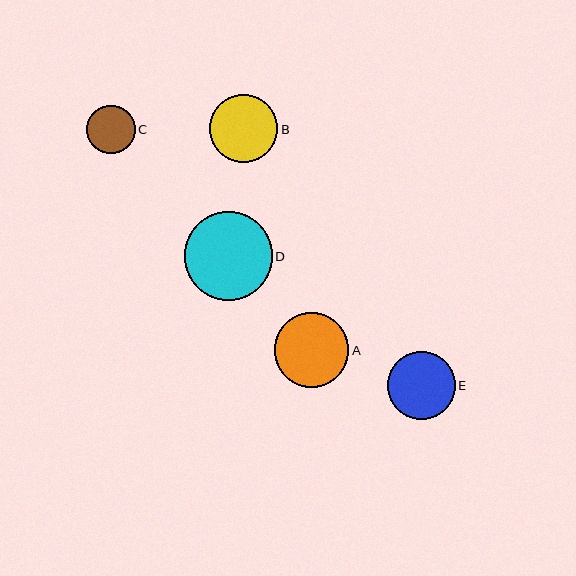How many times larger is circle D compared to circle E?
Circle D is approximately 1.3 times the size of circle E.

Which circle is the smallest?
Circle C is the smallest with a size of approximately 48 pixels.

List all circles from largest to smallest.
From largest to smallest: D, A, B, E, C.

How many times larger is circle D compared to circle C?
Circle D is approximately 1.8 times the size of circle C.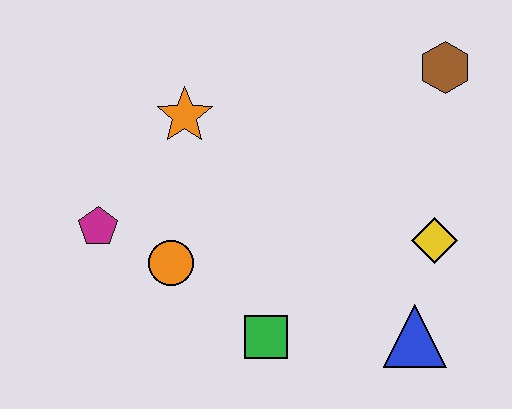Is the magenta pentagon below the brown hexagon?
Yes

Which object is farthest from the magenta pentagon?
The brown hexagon is farthest from the magenta pentagon.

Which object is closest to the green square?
The orange circle is closest to the green square.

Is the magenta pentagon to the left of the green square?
Yes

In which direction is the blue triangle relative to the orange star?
The blue triangle is to the right of the orange star.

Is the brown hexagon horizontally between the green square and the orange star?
No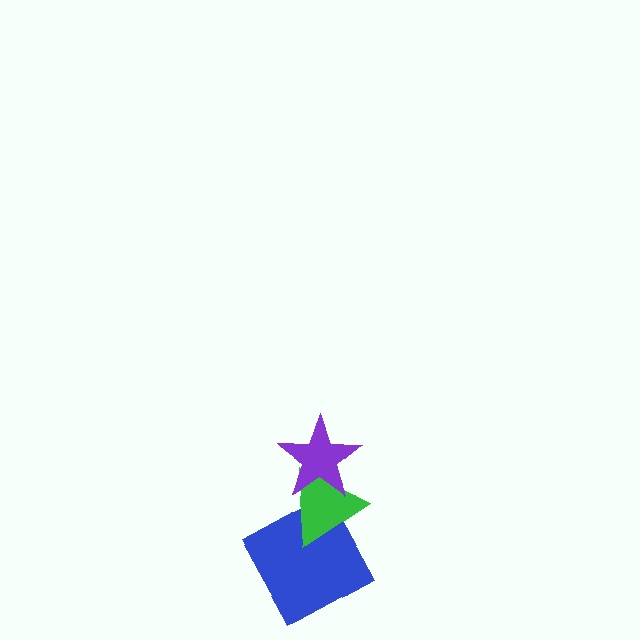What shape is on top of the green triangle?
The purple star is on top of the green triangle.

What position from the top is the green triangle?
The green triangle is 2nd from the top.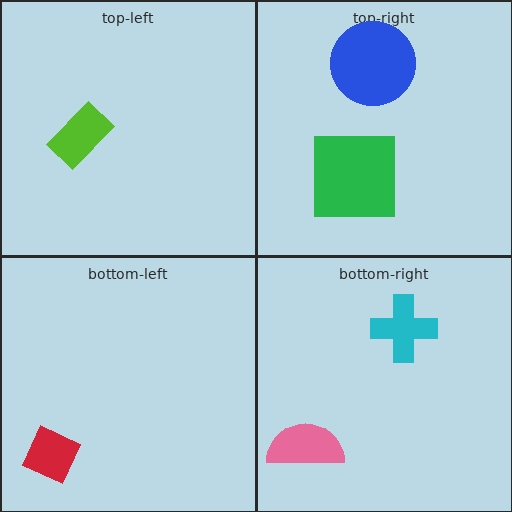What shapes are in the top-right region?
The blue circle, the green square.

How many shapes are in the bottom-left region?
1.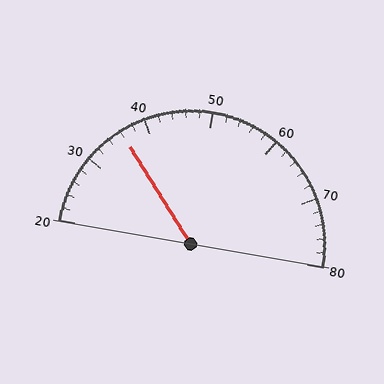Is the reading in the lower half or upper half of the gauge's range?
The reading is in the lower half of the range (20 to 80).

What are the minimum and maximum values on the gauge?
The gauge ranges from 20 to 80.